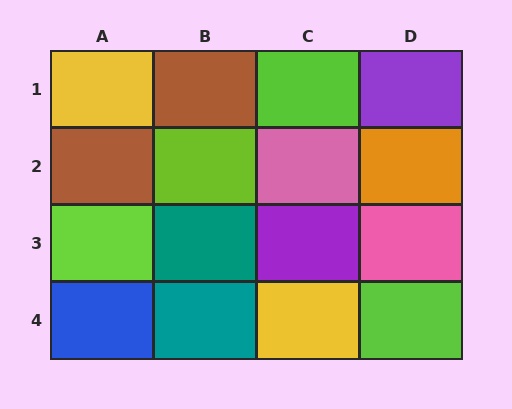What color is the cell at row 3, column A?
Lime.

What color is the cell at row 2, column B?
Lime.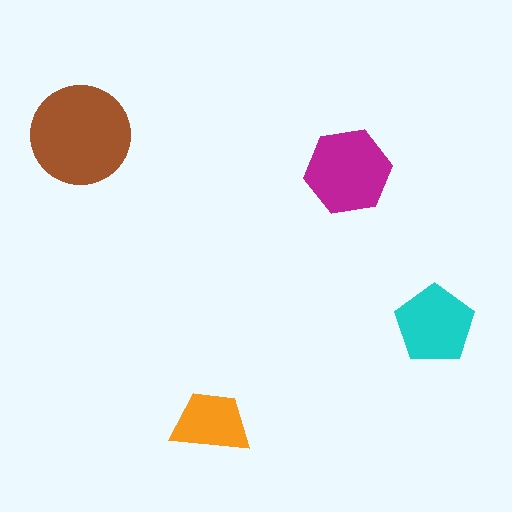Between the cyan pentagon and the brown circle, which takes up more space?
The brown circle.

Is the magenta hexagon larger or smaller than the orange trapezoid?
Larger.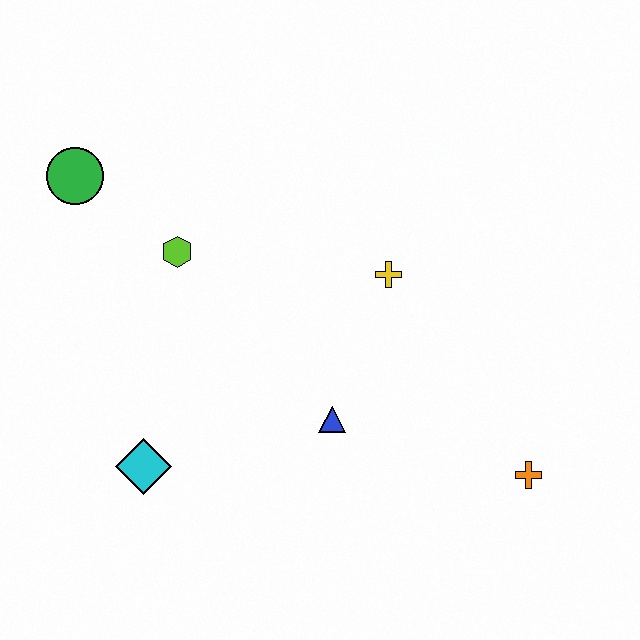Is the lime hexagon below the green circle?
Yes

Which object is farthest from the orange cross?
The green circle is farthest from the orange cross.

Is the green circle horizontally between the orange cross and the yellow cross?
No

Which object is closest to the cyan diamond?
The blue triangle is closest to the cyan diamond.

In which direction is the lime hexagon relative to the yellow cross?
The lime hexagon is to the left of the yellow cross.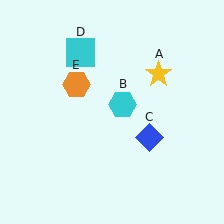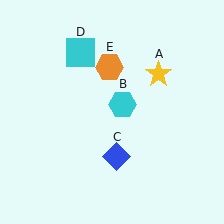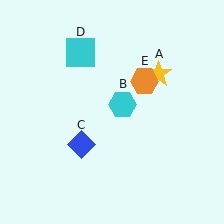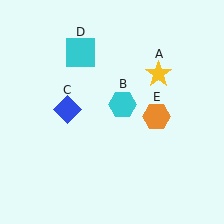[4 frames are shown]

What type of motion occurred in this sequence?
The blue diamond (object C), orange hexagon (object E) rotated clockwise around the center of the scene.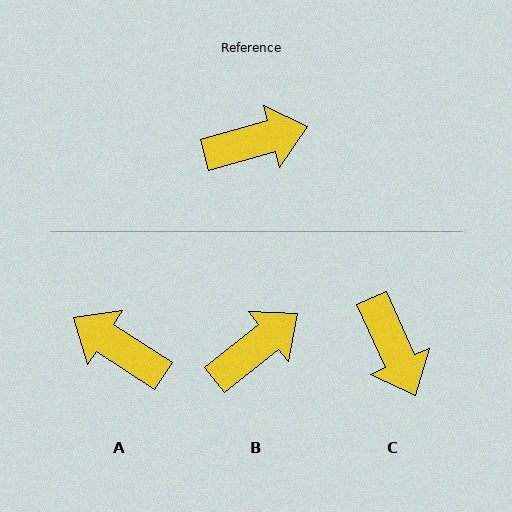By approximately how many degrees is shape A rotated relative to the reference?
Approximately 132 degrees counter-clockwise.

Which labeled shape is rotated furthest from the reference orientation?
A, about 132 degrees away.